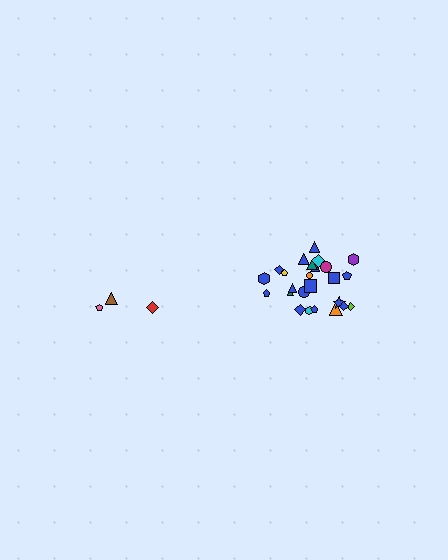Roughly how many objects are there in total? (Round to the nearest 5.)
Roughly 30 objects in total.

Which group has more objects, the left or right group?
The right group.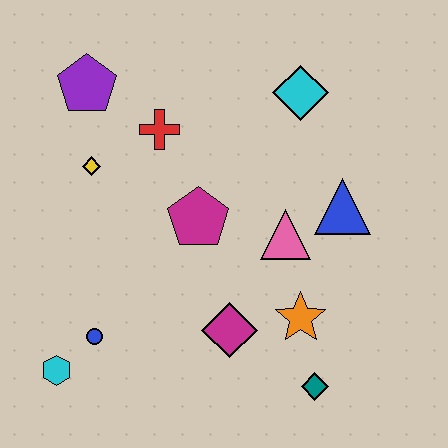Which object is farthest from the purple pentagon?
The teal diamond is farthest from the purple pentagon.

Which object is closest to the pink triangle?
The blue triangle is closest to the pink triangle.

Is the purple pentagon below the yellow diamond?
No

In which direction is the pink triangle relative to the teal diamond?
The pink triangle is above the teal diamond.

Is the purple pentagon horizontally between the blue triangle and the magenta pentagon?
No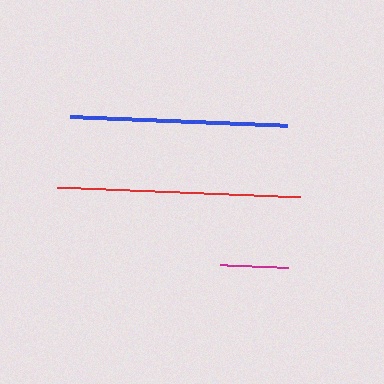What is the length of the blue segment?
The blue segment is approximately 217 pixels long.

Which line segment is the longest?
The red line is the longest at approximately 243 pixels.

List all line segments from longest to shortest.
From longest to shortest: red, blue, magenta.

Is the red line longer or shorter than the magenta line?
The red line is longer than the magenta line.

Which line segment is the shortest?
The magenta line is the shortest at approximately 68 pixels.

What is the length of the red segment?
The red segment is approximately 243 pixels long.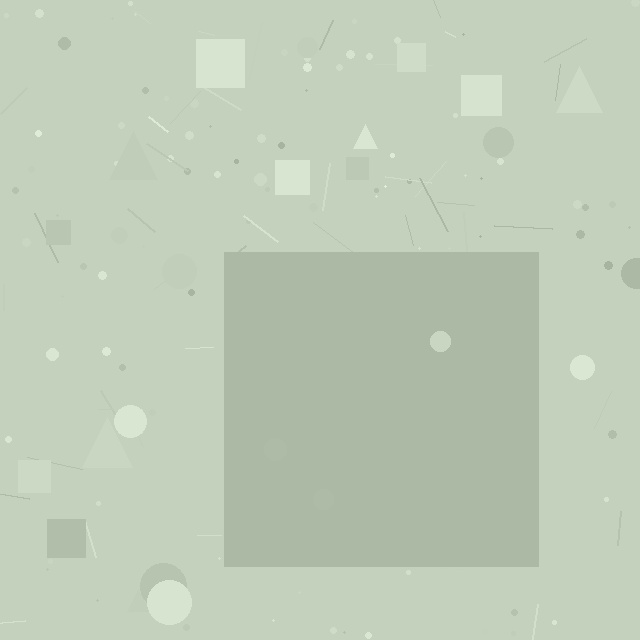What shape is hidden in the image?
A square is hidden in the image.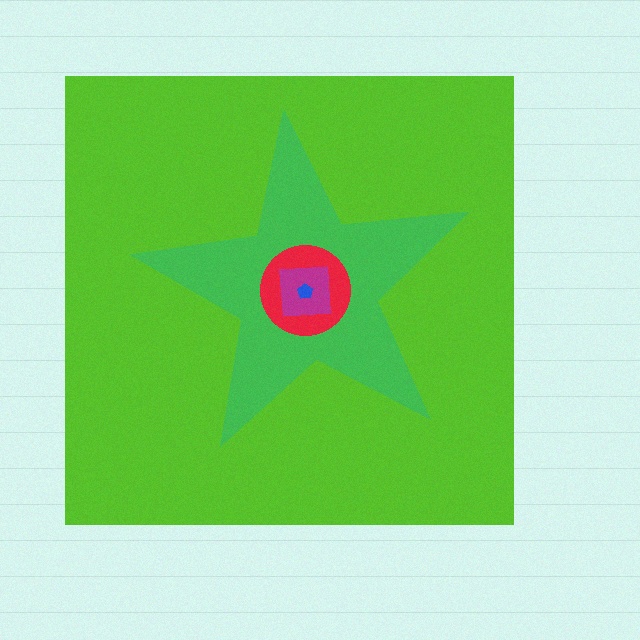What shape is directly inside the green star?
The red circle.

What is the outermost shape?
The lime square.